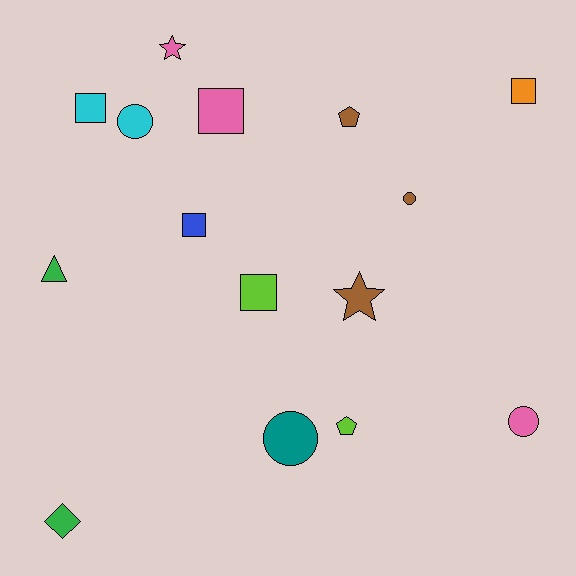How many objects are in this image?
There are 15 objects.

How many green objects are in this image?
There are 2 green objects.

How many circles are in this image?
There are 4 circles.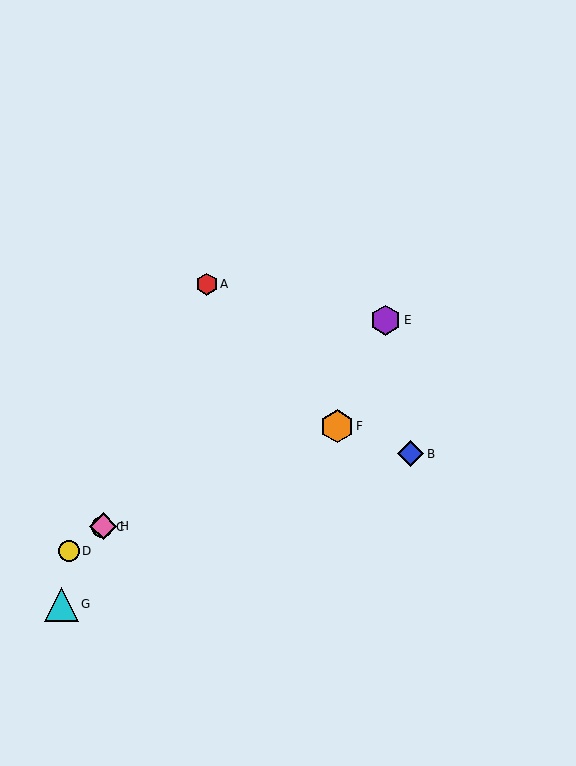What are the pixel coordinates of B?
Object B is at (410, 454).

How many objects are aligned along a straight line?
4 objects (C, D, E, H) are aligned along a straight line.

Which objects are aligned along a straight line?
Objects C, D, E, H are aligned along a straight line.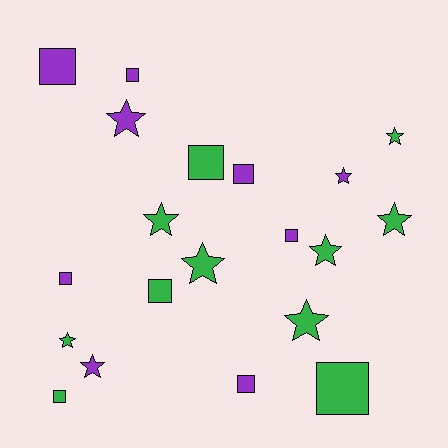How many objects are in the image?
There are 20 objects.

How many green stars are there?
There are 7 green stars.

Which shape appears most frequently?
Square, with 10 objects.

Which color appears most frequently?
Green, with 11 objects.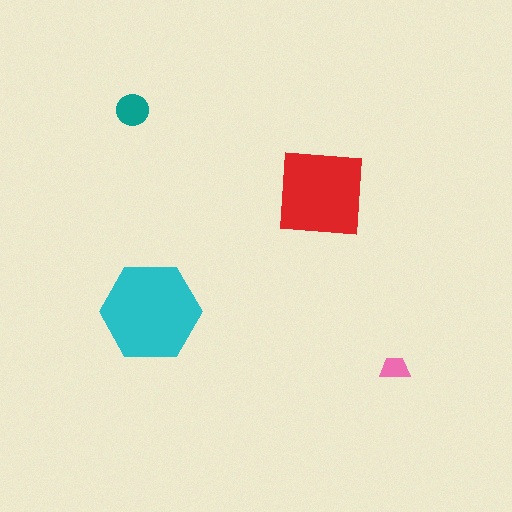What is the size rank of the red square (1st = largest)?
2nd.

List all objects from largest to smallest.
The cyan hexagon, the red square, the teal circle, the pink trapezoid.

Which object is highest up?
The teal circle is topmost.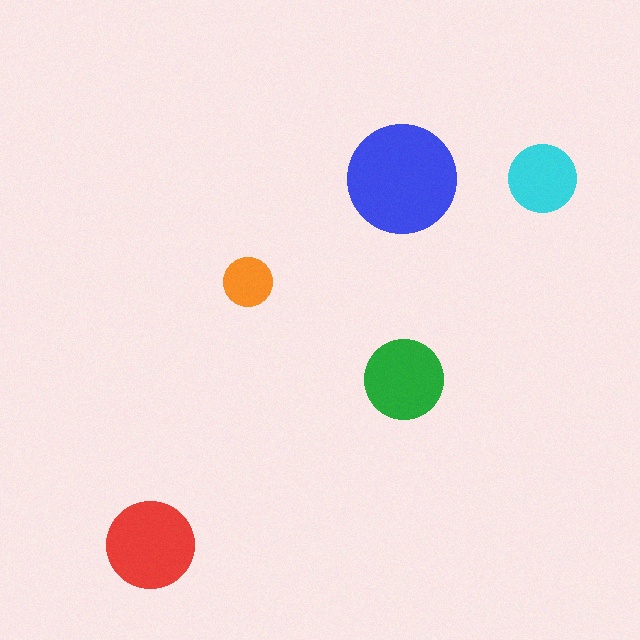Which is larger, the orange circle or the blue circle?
The blue one.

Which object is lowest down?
The red circle is bottommost.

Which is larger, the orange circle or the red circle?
The red one.